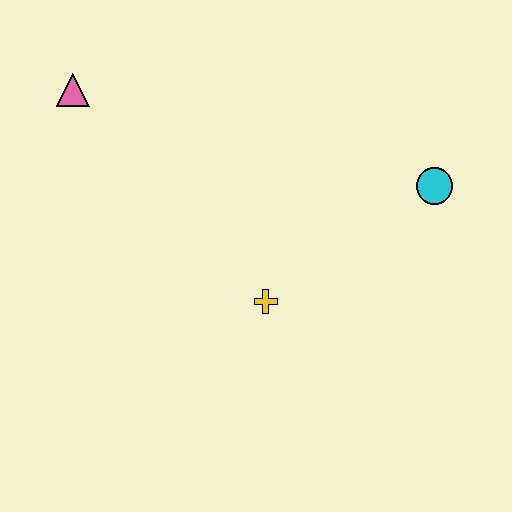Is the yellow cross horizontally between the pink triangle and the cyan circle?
Yes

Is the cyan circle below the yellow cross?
No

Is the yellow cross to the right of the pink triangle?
Yes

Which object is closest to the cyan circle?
The yellow cross is closest to the cyan circle.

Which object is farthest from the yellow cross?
The pink triangle is farthest from the yellow cross.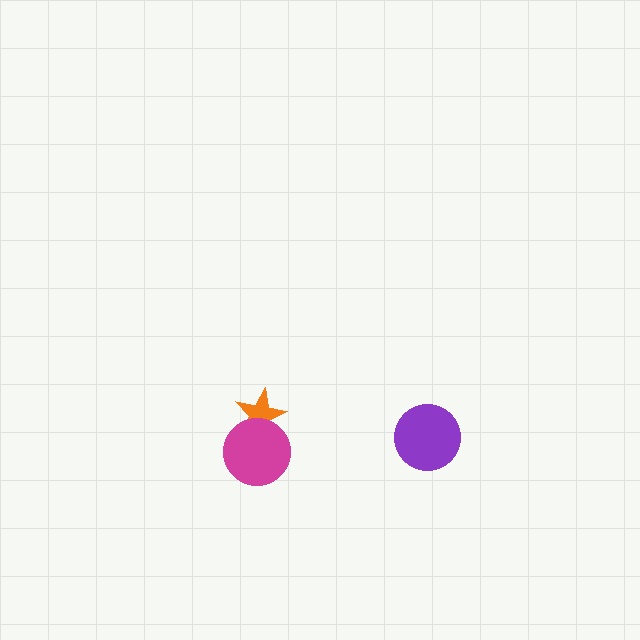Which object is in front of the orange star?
The magenta circle is in front of the orange star.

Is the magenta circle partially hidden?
No, no other shape covers it.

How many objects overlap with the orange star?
1 object overlaps with the orange star.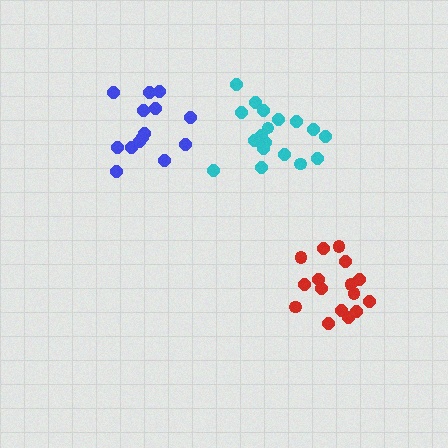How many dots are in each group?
Group 1: 14 dots, Group 2: 18 dots, Group 3: 16 dots (48 total).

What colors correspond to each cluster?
The clusters are colored: blue, cyan, red.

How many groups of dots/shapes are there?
There are 3 groups.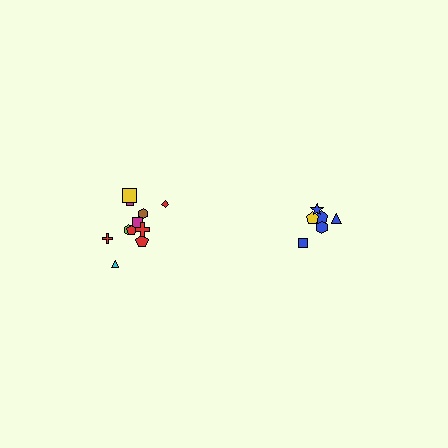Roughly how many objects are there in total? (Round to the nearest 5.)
Roughly 20 objects in total.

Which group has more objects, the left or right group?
The left group.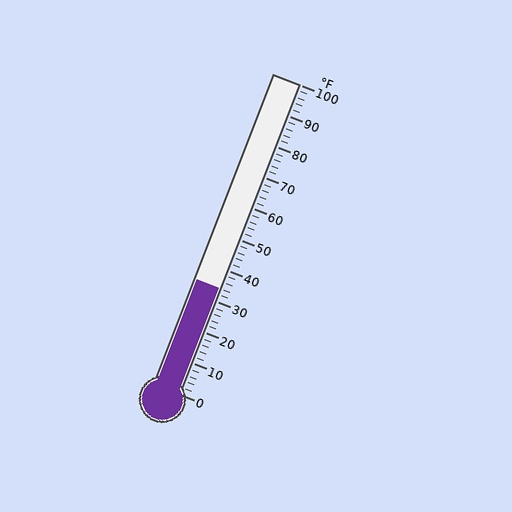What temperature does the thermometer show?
The thermometer shows approximately 34°F.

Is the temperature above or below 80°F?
The temperature is below 80°F.